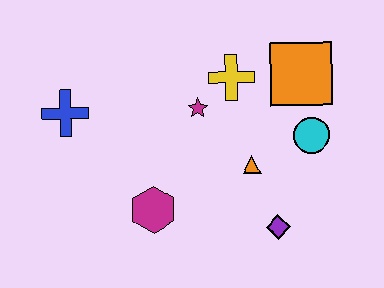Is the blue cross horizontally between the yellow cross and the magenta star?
No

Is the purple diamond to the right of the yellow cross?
Yes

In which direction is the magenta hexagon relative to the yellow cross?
The magenta hexagon is below the yellow cross.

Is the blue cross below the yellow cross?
Yes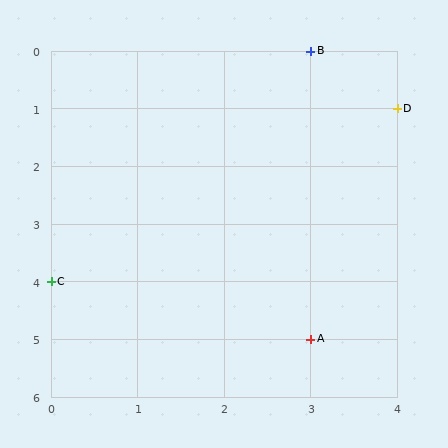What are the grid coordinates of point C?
Point C is at grid coordinates (0, 4).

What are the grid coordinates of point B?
Point B is at grid coordinates (3, 0).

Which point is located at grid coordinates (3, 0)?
Point B is at (3, 0).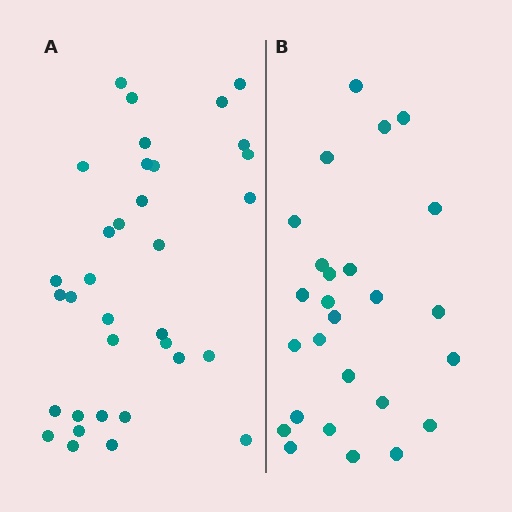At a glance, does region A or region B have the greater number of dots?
Region A (the left region) has more dots.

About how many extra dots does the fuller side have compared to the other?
Region A has roughly 8 or so more dots than region B.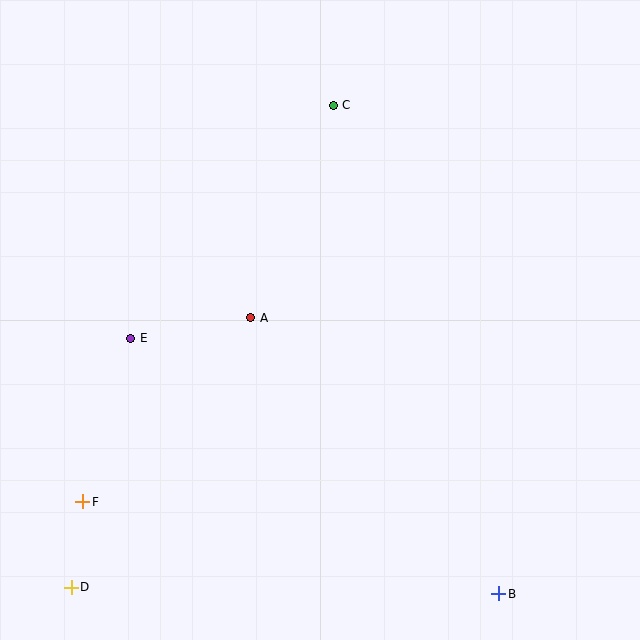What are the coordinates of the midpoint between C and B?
The midpoint between C and B is at (416, 349).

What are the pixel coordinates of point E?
Point E is at (131, 338).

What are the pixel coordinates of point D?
Point D is at (71, 587).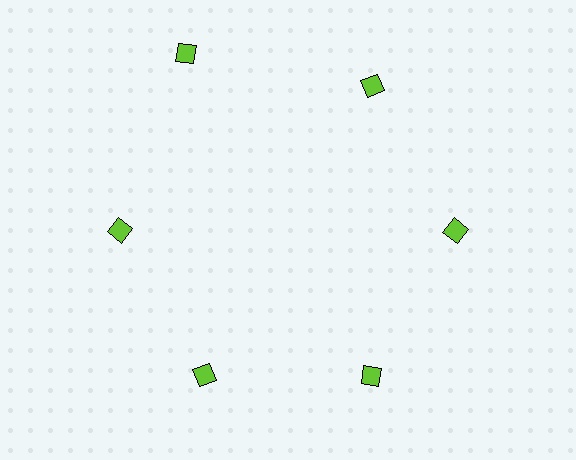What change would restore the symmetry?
The symmetry would be restored by moving it inward, back onto the ring so that all 6 squares sit at equal angles and equal distance from the center.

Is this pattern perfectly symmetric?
No. The 6 lime squares are arranged in a ring, but one element near the 11 o'clock position is pushed outward from the center, breaking the 6-fold rotational symmetry.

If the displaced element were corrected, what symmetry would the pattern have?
It would have 6-fold rotational symmetry — the pattern would map onto itself every 60 degrees.